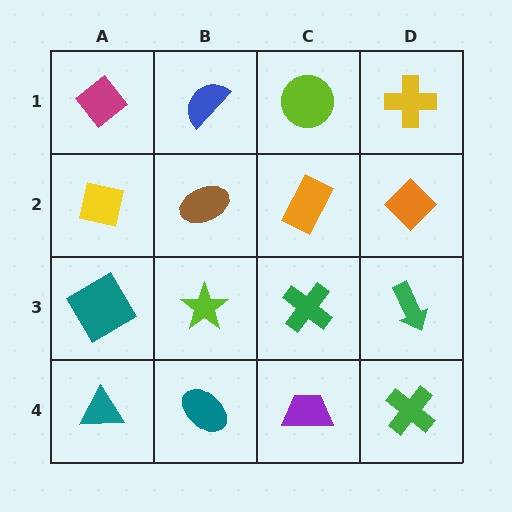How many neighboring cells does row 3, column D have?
3.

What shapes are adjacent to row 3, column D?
An orange diamond (row 2, column D), a green cross (row 4, column D), a green cross (row 3, column C).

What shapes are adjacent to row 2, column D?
A yellow cross (row 1, column D), a green arrow (row 3, column D), an orange rectangle (row 2, column C).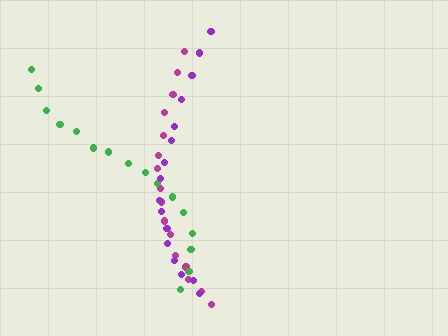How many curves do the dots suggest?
There are 3 distinct paths.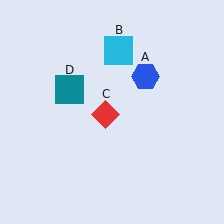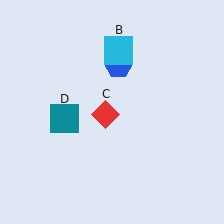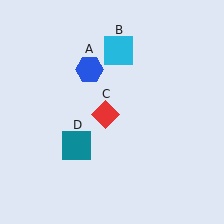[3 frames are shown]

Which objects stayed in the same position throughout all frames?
Cyan square (object B) and red diamond (object C) remained stationary.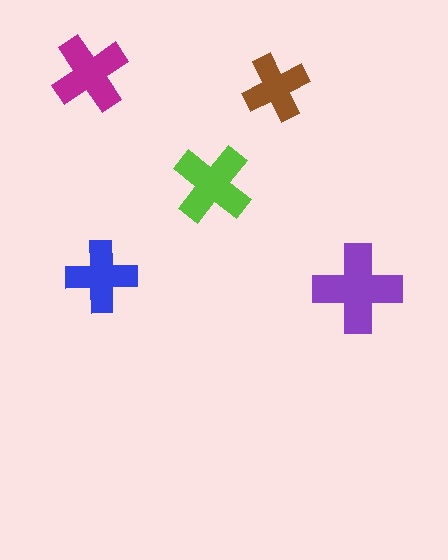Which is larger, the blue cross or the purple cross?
The purple one.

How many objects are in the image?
There are 5 objects in the image.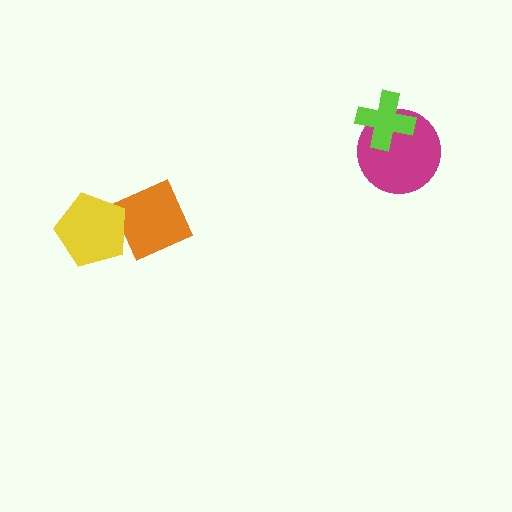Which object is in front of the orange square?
The yellow pentagon is in front of the orange square.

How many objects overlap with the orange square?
1 object overlaps with the orange square.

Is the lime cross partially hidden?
No, no other shape covers it.